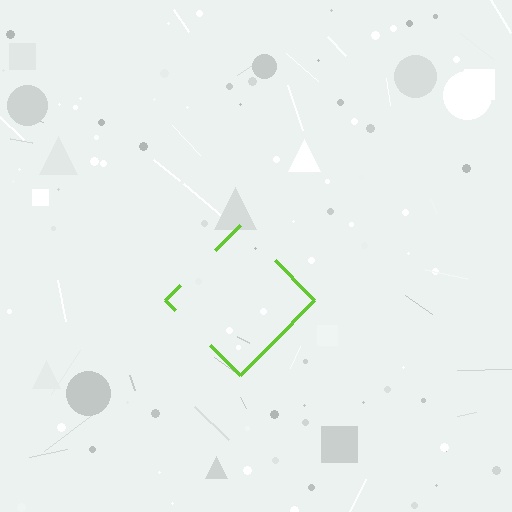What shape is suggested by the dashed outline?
The dashed outline suggests a diamond.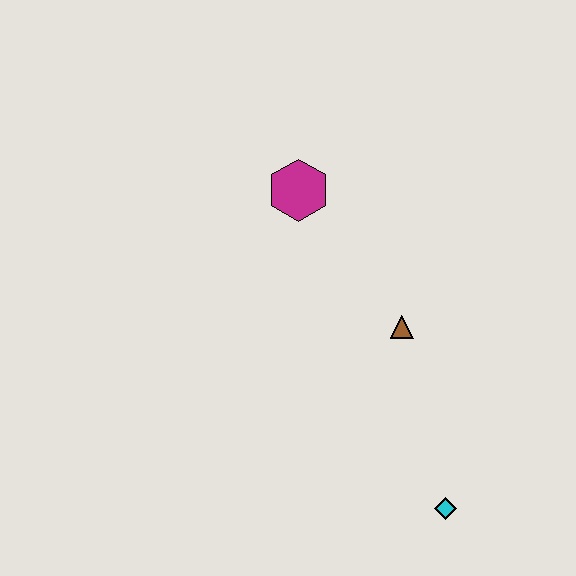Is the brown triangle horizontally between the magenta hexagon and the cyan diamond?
Yes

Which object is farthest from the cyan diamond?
The magenta hexagon is farthest from the cyan diamond.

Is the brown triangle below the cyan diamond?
No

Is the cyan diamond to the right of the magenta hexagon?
Yes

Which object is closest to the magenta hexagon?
The brown triangle is closest to the magenta hexagon.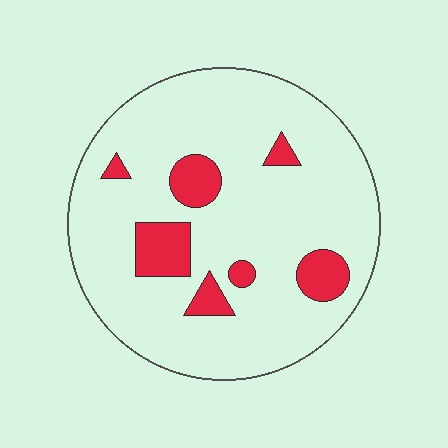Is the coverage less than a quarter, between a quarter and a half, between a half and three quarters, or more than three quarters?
Less than a quarter.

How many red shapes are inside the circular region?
7.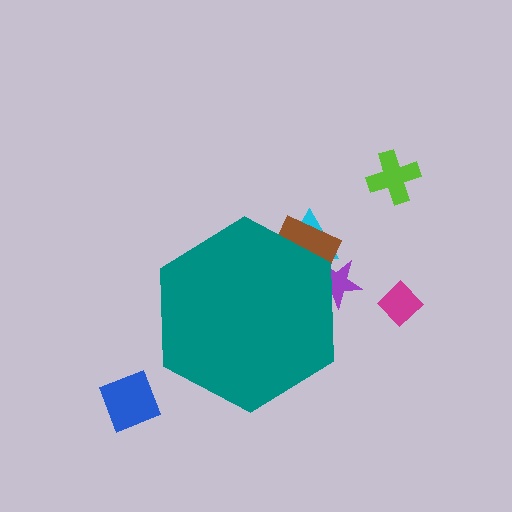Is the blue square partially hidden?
No, the blue square is fully visible.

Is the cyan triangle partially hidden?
Yes, the cyan triangle is partially hidden behind the teal hexagon.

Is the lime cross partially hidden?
No, the lime cross is fully visible.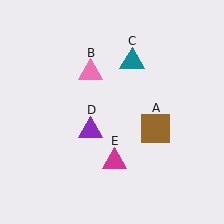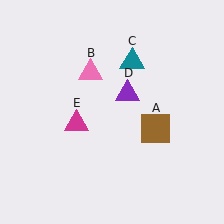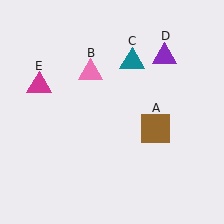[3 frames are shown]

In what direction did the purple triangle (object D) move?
The purple triangle (object D) moved up and to the right.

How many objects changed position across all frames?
2 objects changed position: purple triangle (object D), magenta triangle (object E).